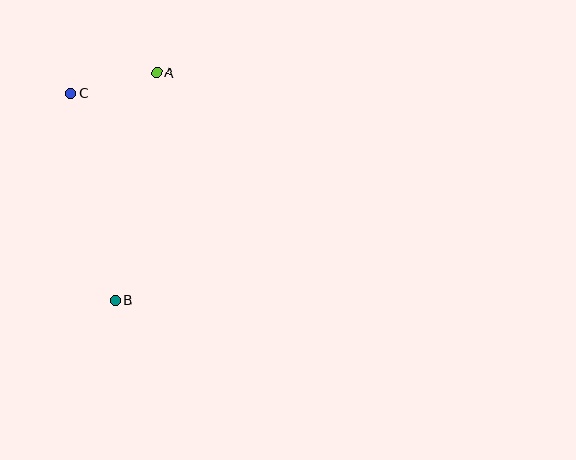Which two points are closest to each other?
Points A and C are closest to each other.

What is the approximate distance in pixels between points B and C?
The distance between B and C is approximately 212 pixels.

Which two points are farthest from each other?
Points A and B are farthest from each other.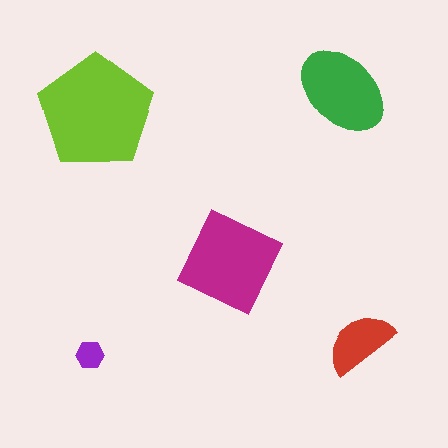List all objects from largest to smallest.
The lime pentagon, the magenta diamond, the green ellipse, the red semicircle, the purple hexagon.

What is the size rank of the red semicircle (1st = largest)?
4th.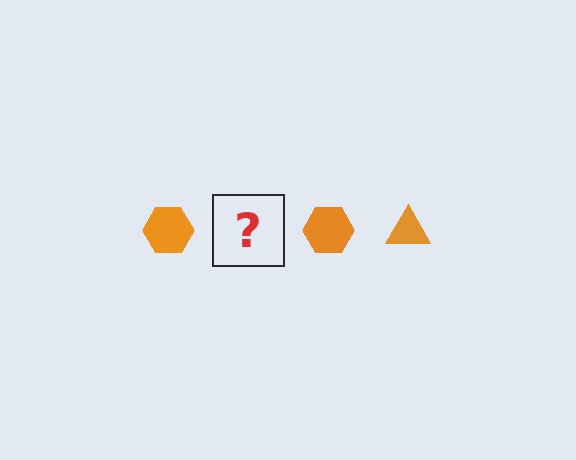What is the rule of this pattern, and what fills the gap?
The rule is that the pattern cycles through hexagon, triangle shapes in orange. The gap should be filled with an orange triangle.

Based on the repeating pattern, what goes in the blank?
The blank should be an orange triangle.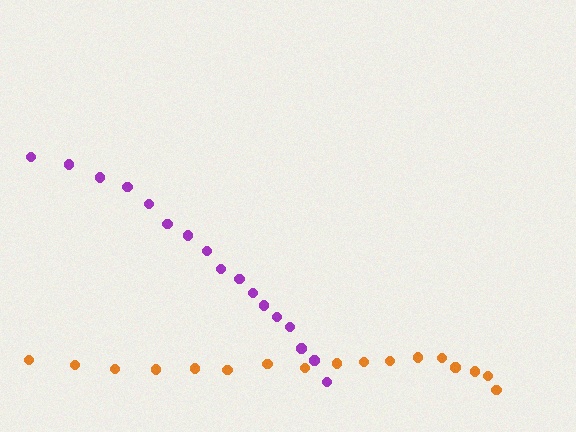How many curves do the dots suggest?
There are 2 distinct paths.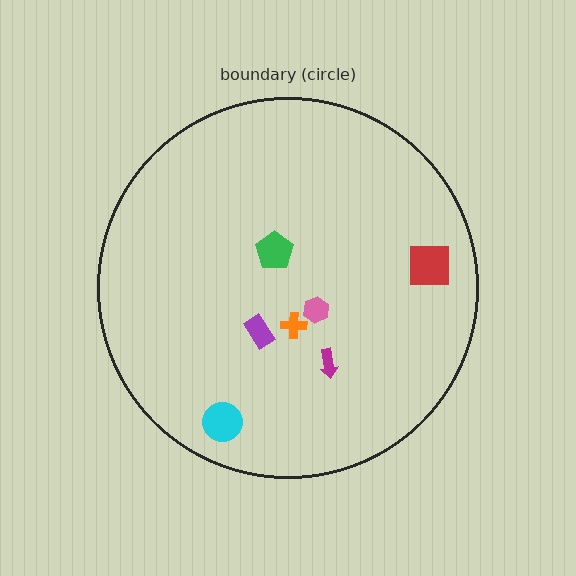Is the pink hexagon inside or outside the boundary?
Inside.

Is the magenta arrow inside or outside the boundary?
Inside.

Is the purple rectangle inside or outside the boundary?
Inside.